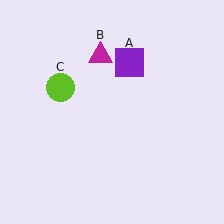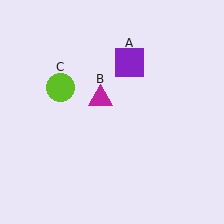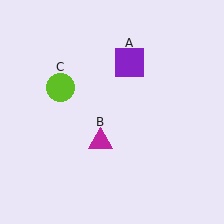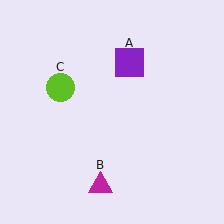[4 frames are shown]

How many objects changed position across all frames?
1 object changed position: magenta triangle (object B).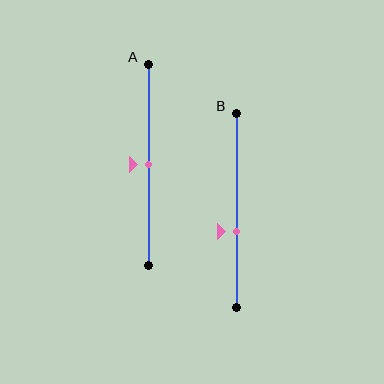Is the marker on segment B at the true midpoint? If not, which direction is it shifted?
No, the marker on segment B is shifted downward by about 11% of the segment length.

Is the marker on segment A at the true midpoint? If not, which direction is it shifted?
Yes, the marker on segment A is at the true midpoint.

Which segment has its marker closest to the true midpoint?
Segment A has its marker closest to the true midpoint.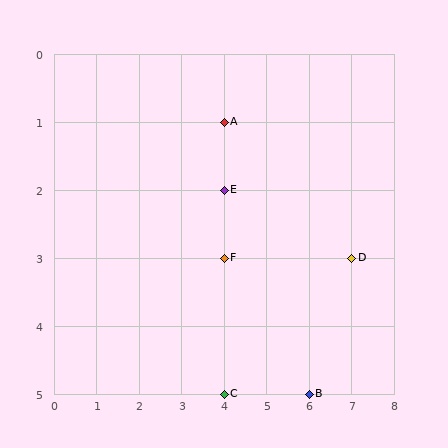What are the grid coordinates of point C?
Point C is at grid coordinates (4, 5).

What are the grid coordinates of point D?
Point D is at grid coordinates (7, 3).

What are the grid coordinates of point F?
Point F is at grid coordinates (4, 3).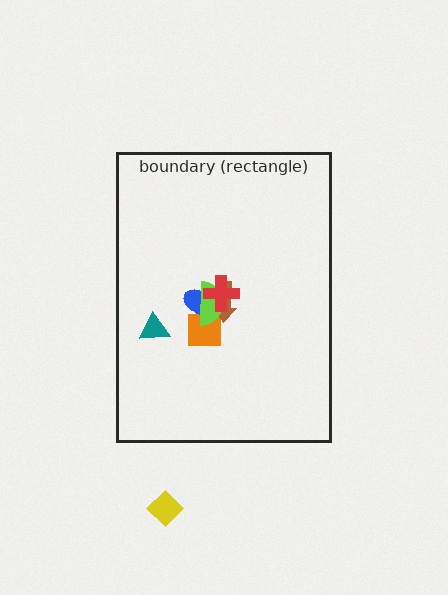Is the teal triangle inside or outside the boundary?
Inside.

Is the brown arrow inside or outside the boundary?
Inside.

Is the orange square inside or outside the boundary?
Inside.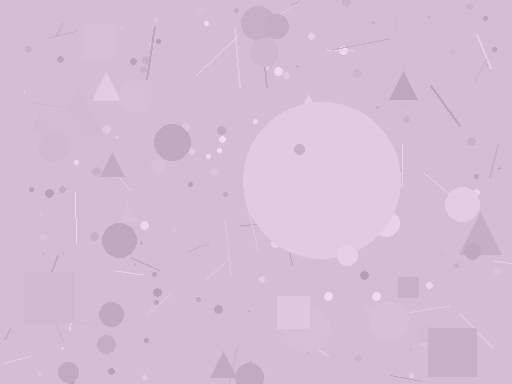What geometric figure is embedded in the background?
A circle is embedded in the background.